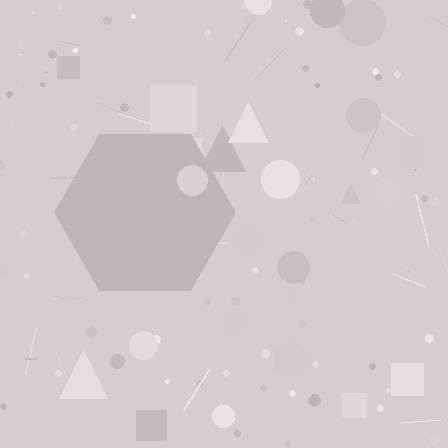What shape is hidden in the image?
A hexagon is hidden in the image.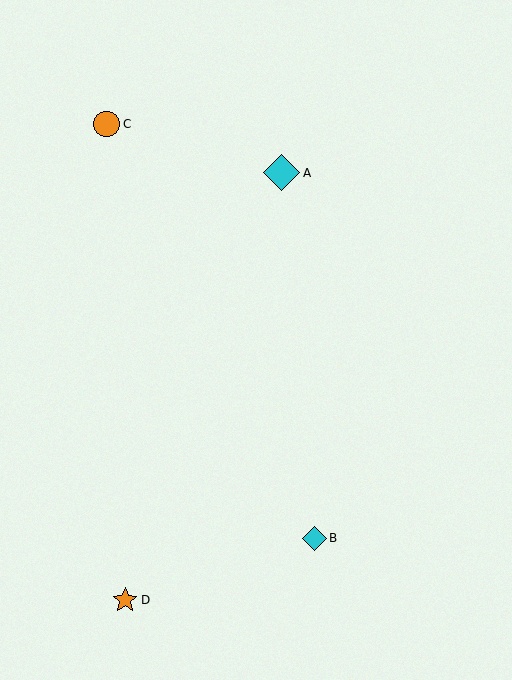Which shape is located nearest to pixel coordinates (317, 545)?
The cyan diamond (labeled B) at (314, 538) is nearest to that location.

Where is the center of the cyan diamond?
The center of the cyan diamond is at (314, 538).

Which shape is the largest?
The cyan diamond (labeled A) is the largest.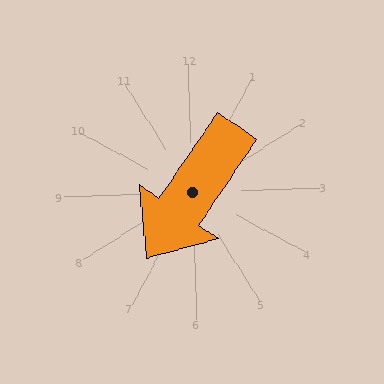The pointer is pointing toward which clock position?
Roughly 7 o'clock.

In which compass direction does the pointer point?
Southwest.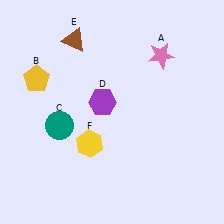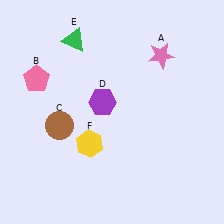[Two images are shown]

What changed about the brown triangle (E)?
In Image 1, E is brown. In Image 2, it changed to green.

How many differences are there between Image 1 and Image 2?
There are 3 differences between the two images.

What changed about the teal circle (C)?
In Image 1, C is teal. In Image 2, it changed to brown.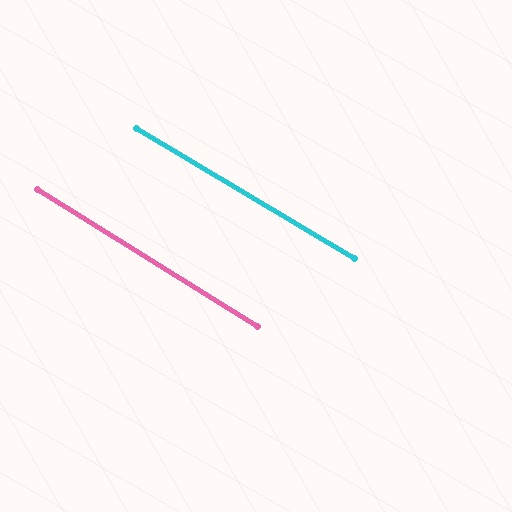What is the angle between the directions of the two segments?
Approximately 1 degree.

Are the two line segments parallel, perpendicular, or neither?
Parallel — their directions differ by only 0.9°.